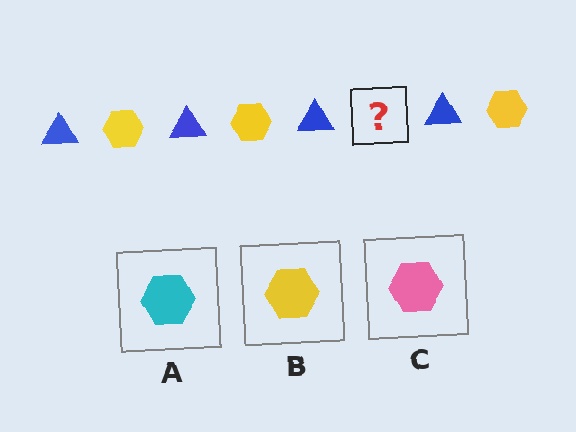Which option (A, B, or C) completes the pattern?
B.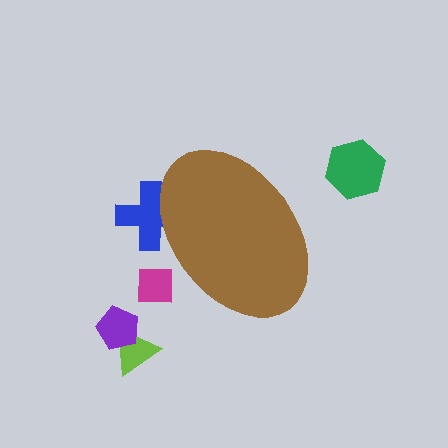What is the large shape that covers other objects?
A brown ellipse.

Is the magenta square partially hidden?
Yes, the magenta square is partially hidden behind the brown ellipse.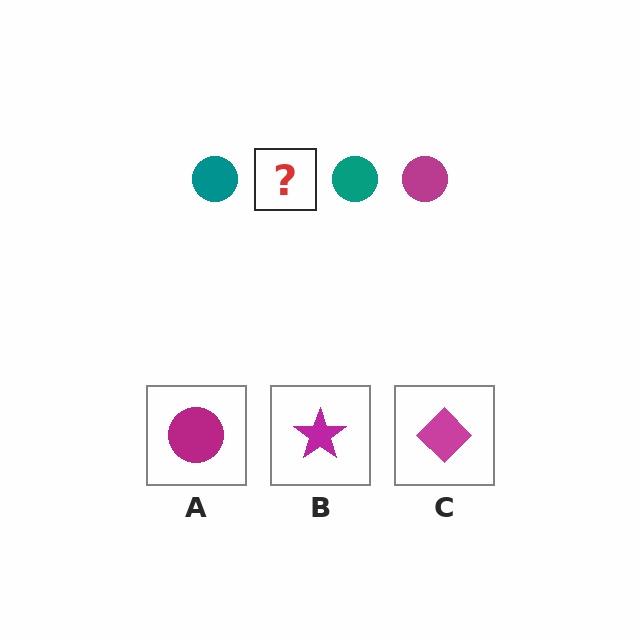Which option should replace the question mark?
Option A.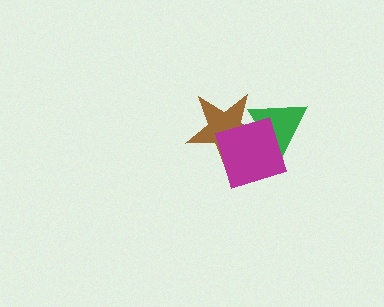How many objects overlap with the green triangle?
2 objects overlap with the green triangle.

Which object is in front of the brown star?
The magenta diamond is in front of the brown star.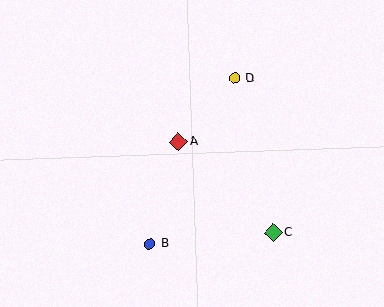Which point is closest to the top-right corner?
Point D is closest to the top-right corner.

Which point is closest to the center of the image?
Point A at (178, 142) is closest to the center.